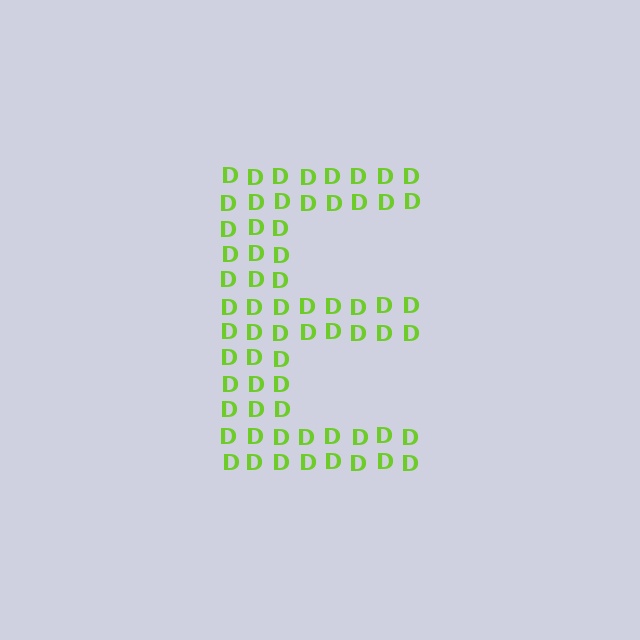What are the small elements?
The small elements are letter D's.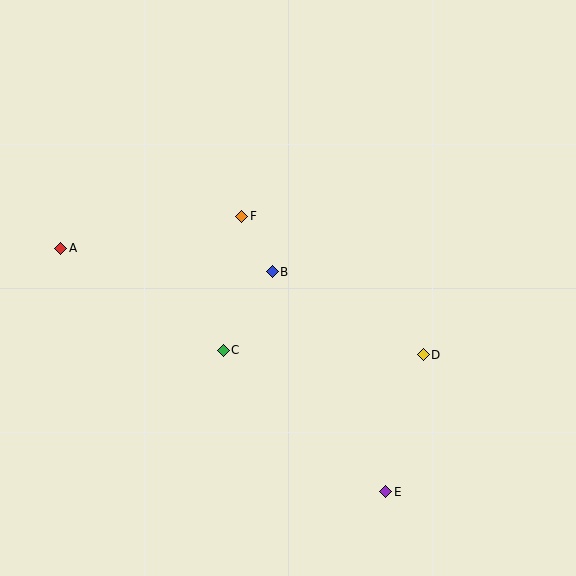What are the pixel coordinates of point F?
Point F is at (242, 216).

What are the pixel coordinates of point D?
Point D is at (423, 355).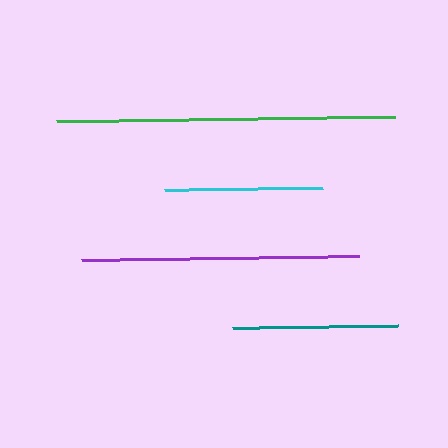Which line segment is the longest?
The green line is the longest at approximately 339 pixels.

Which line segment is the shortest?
The cyan line is the shortest at approximately 158 pixels.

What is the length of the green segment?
The green segment is approximately 339 pixels long.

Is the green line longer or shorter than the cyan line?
The green line is longer than the cyan line.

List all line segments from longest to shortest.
From longest to shortest: green, purple, teal, cyan.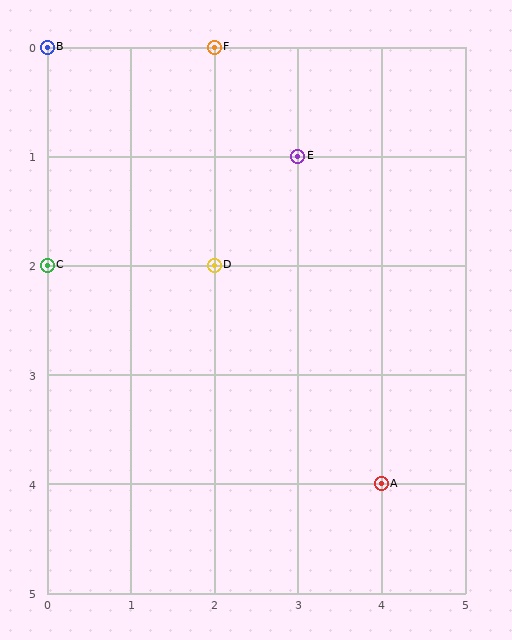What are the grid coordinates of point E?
Point E is at grid coordinates (3, 1).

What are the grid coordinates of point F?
Point F is at grid coordinates (2, 0).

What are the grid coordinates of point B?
Point B is at grid coordinates (0, 0).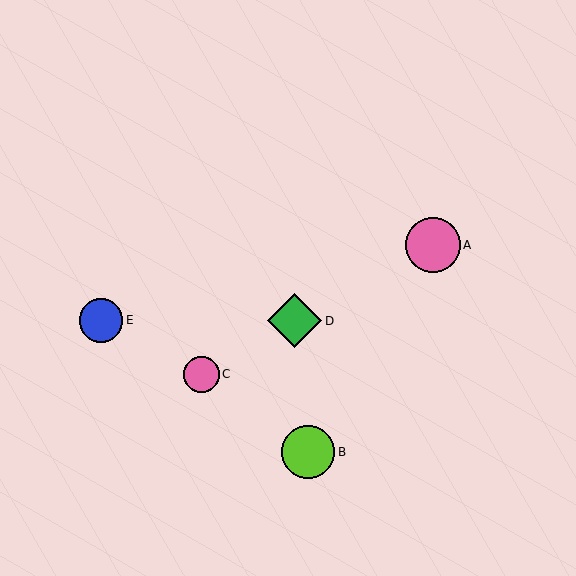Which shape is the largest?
The pink circle (labeled A) is the largest.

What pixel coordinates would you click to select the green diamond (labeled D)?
Click at (295, 321) to select the green diamond D.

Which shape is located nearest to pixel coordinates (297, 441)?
The lime circle (labeled B) at (308, 452) is nearest to that location.